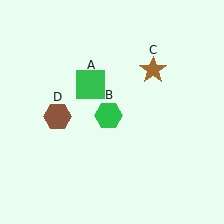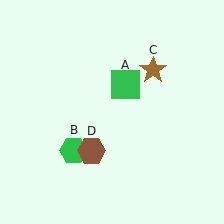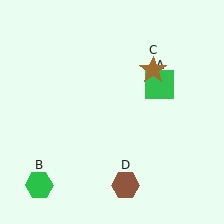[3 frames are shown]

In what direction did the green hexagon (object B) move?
The green hexagon (object B) moved down and to the left.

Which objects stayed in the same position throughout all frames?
Brown star (object C) remained stationary.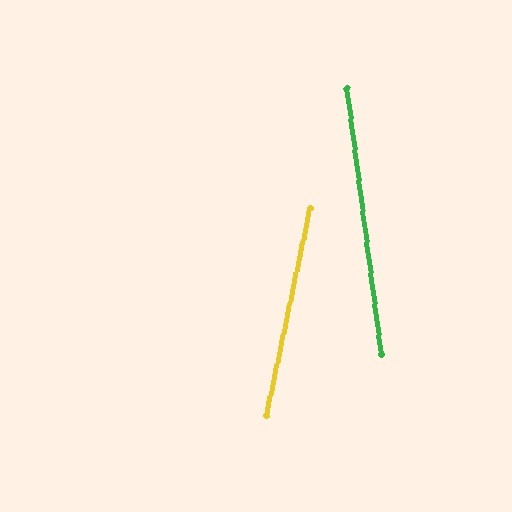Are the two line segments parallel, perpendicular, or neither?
Neither parallel nor perpendicular — they differ by about 19°.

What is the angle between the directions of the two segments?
Approximately 19 degrees.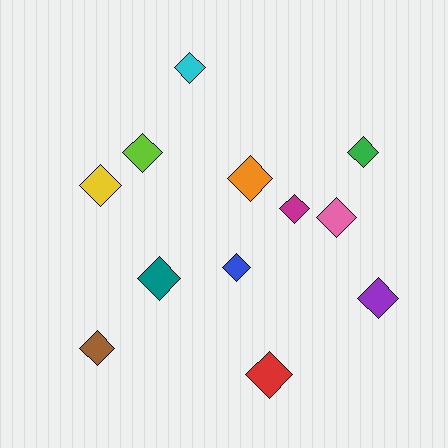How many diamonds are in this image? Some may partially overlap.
There are 12 diamonds.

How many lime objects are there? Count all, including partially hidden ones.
There is 1 lime object.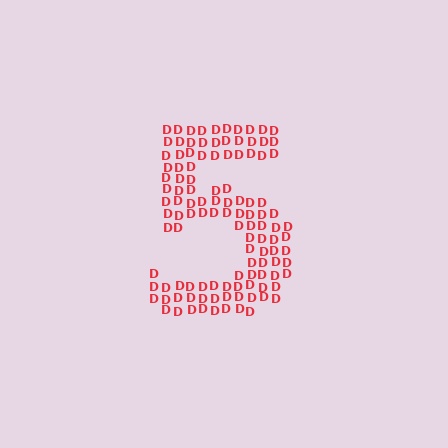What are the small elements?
The small elements are letter D's.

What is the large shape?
The large shape is the digit 5.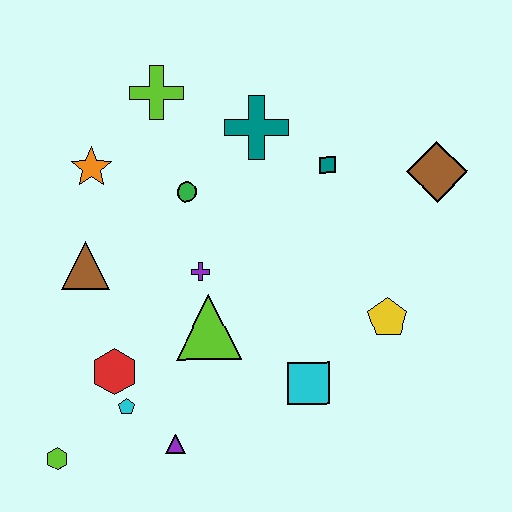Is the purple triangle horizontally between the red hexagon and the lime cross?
No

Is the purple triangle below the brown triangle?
Yes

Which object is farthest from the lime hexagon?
The brown diamond is farthest from the lime hexagon.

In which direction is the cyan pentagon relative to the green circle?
The cyan pentagon is below the green circle.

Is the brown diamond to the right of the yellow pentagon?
Yes